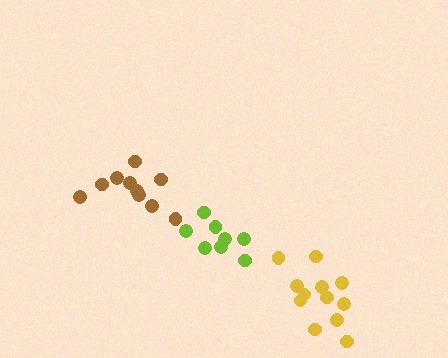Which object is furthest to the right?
The yellow cluster is rightmost.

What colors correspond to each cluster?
The clusters are colored: brown, yellow, lime.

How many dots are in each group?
Group 1: 10 dots, Group 2: 12 dots, Group 3: 8 dots (30 total).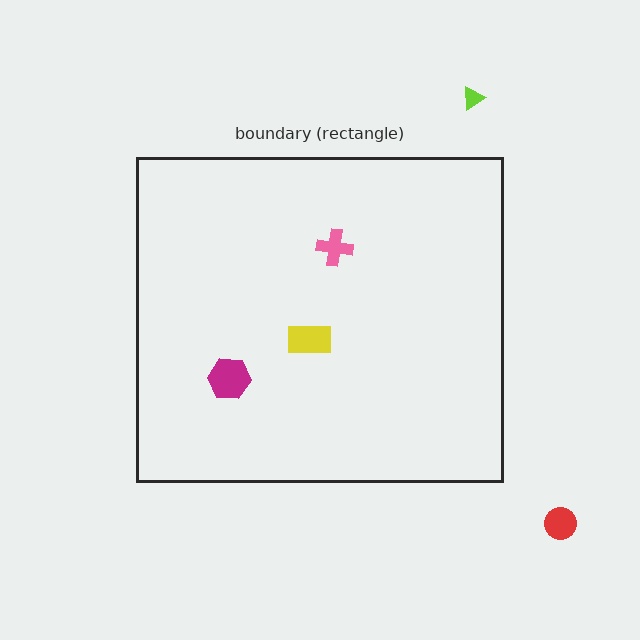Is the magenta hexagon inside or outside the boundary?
Inside.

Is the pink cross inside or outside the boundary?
Inside.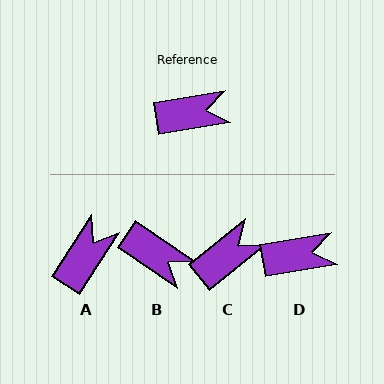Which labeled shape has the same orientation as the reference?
D.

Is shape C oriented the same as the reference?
No, it is off by about 30 degrees.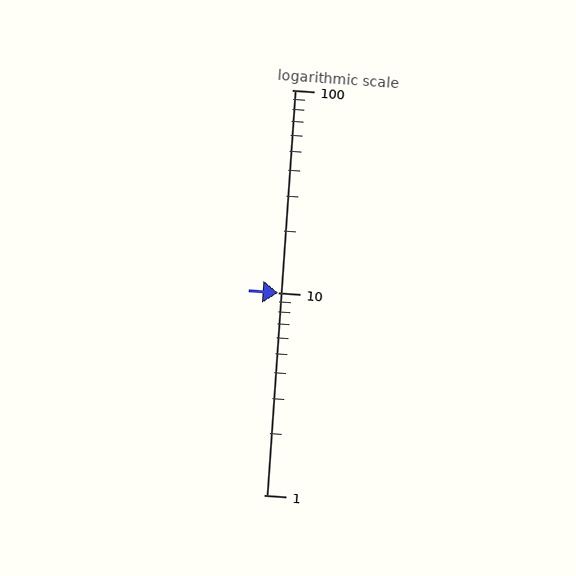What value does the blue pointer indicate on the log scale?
The pointer indicates approximately 10.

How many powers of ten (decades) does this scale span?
The scale spans 2 decades, from 1 to 100.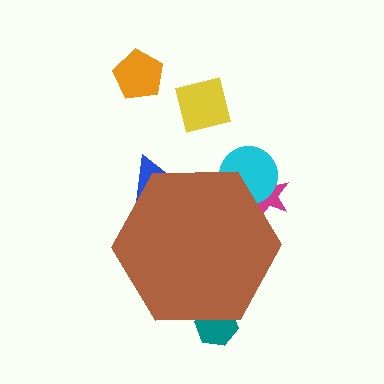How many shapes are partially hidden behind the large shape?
4 shapes are partially hidden.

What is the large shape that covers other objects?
A brown hexagon.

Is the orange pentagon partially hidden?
No, the orange pentagon is fully visible.